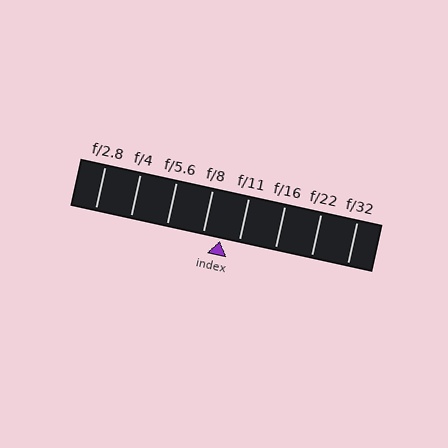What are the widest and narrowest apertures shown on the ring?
The widest aperture shown is f/2.8 and the narrowest is f/32.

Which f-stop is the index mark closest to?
The index mark is closest to f/8.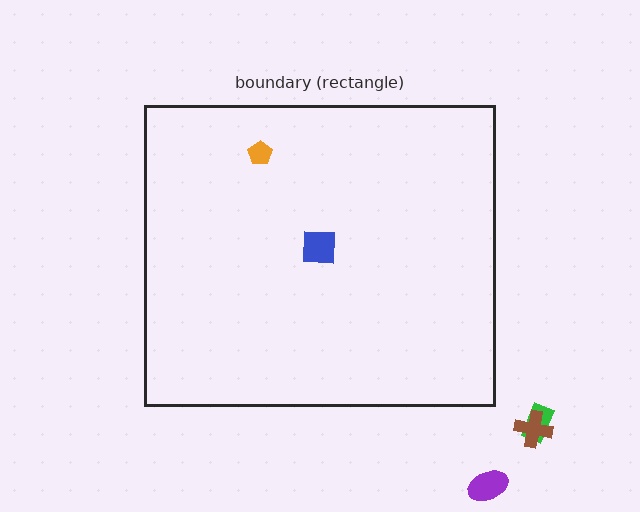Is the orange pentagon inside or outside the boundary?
Inside.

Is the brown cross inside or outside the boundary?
Outside.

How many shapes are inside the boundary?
2 inside, 3 outside.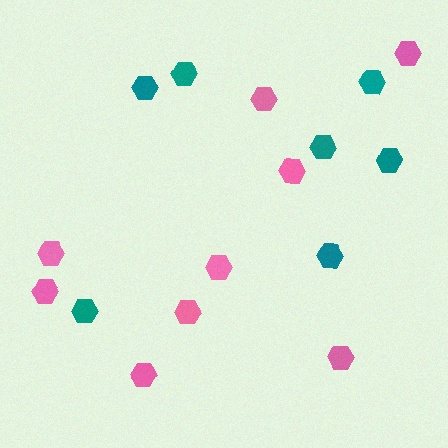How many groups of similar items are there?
There are 2 groups: one group of teal hexagons (7) and one group of pink hexagons (9).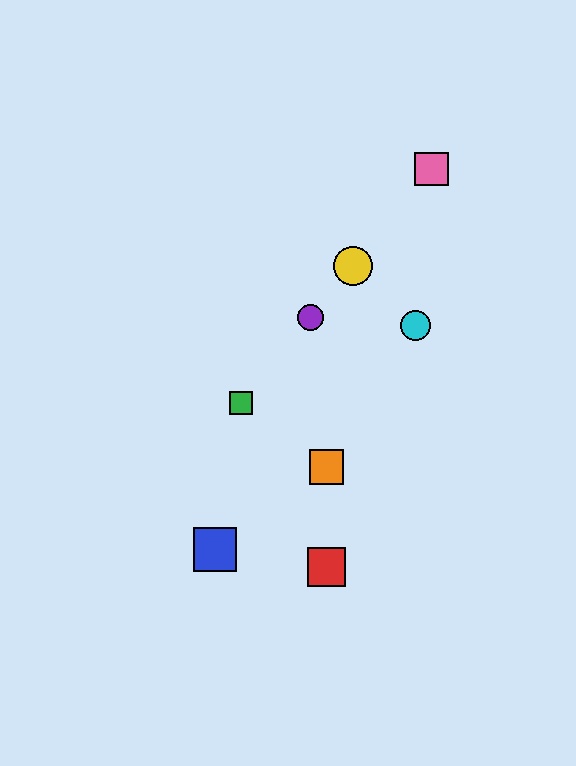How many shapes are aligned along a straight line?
4 shapes (the green square, the yellow circle, the purple circle, the pink square) are aligned along a straight line.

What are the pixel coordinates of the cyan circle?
The cyan circle is at (416, 325).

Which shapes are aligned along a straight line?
The green square, the yellow circle, the purple circle, the pink square are aligned along a straight line.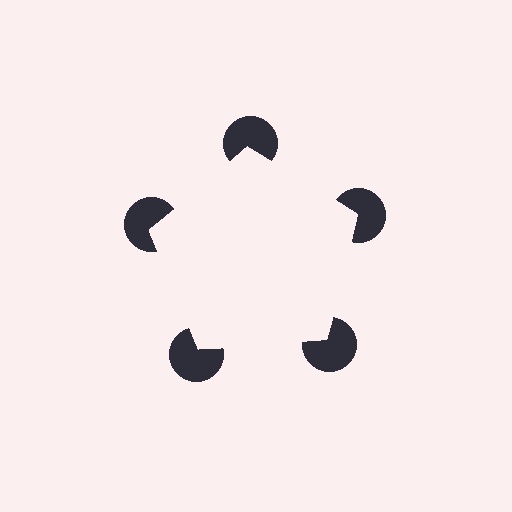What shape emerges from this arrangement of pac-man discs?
An illusory pentagon — its edges are inferred from the aligned wedge cuts in the pac-man discs, not physically drawn.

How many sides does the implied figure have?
5 sides.